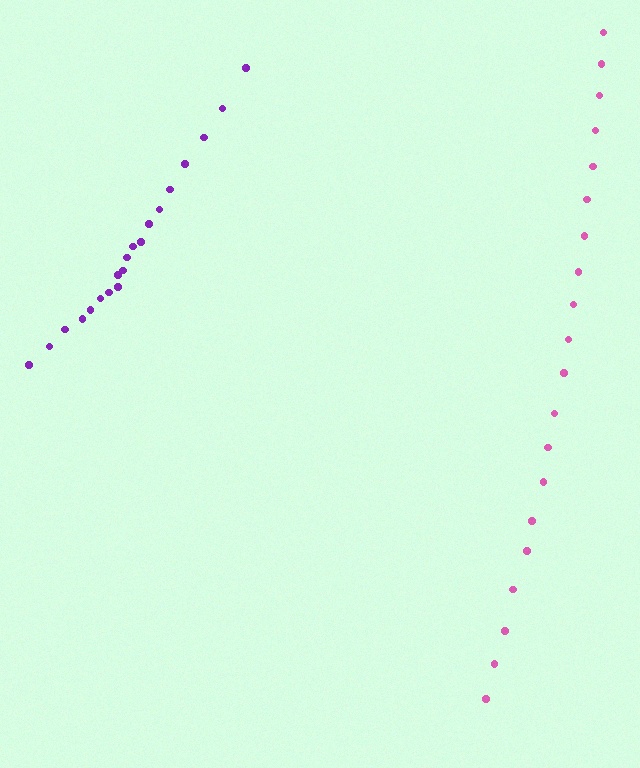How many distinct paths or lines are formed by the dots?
There are 2 distinct paths.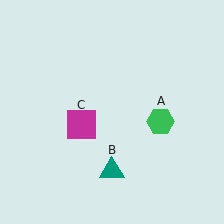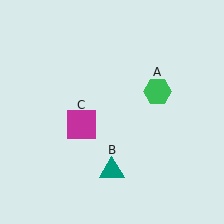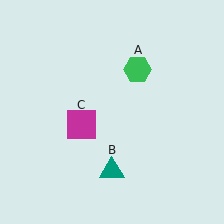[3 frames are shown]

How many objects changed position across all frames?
1 object changed position: green hexagon (object A).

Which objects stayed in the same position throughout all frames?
Teal triangle (object B) and magenta square (object C) remained stationary.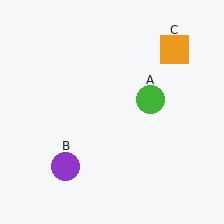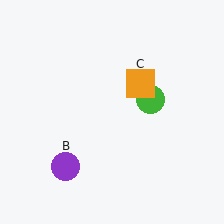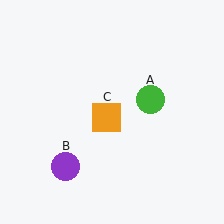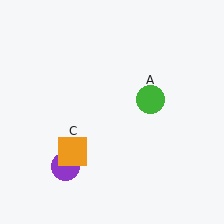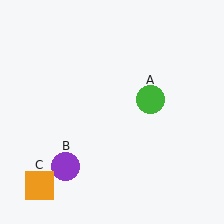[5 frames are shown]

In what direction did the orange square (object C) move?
The orange square (object C) moved down and to the left.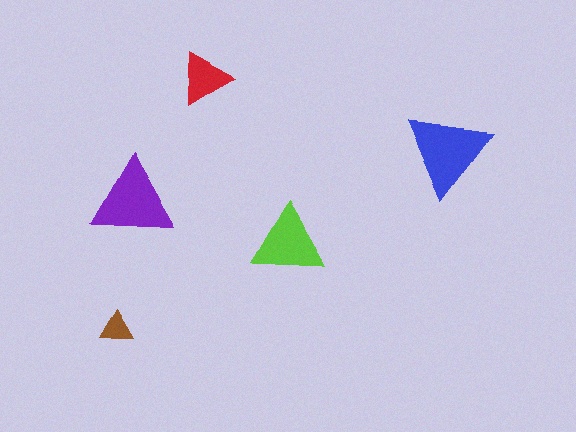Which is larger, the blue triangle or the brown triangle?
The blue one.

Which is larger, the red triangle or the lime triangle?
The lime one.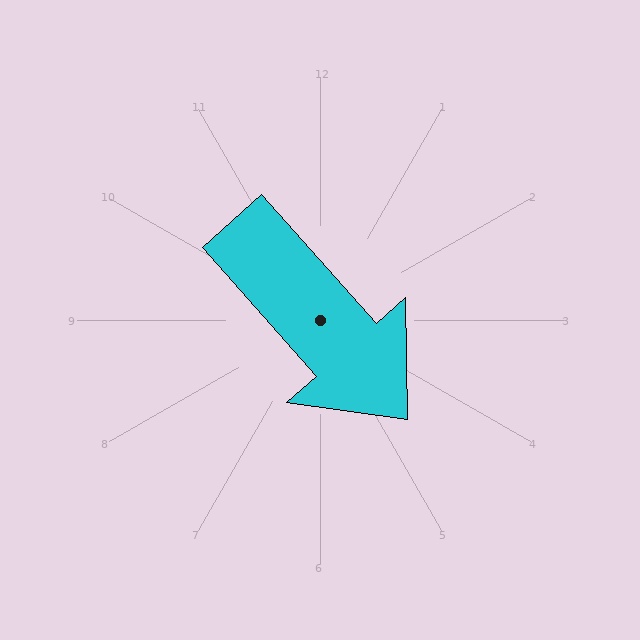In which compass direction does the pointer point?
Southeast.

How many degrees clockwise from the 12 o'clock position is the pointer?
Approximately 138 degrees.